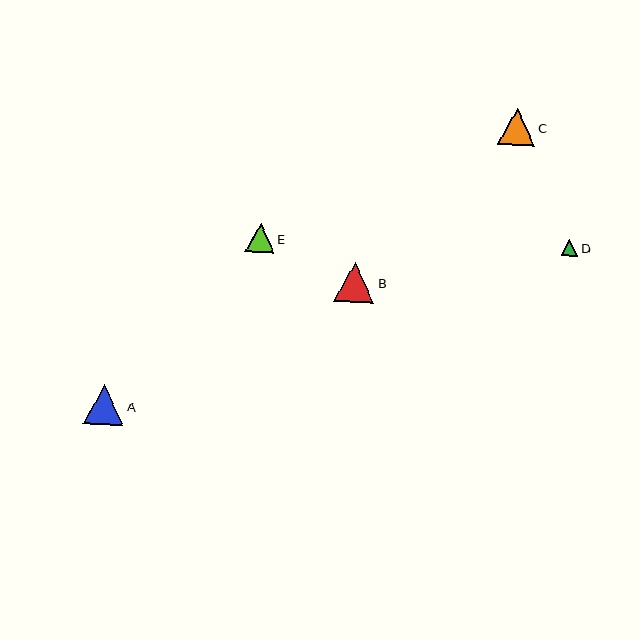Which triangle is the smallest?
Triangle D is the smallest with a size of approximately 16 pixels.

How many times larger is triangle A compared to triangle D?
Triangle A is approximately 2.4 times the size of triangle D.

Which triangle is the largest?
Triangle B is the largest with a size of approximately 41 pixels.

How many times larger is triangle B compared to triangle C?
Triangle B is approximately 1.1 times the size of triangle C.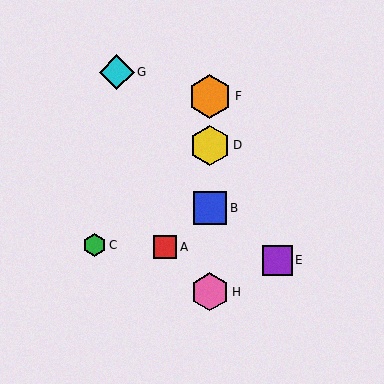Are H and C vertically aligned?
No, H is at x≈210 and C is at x≈95.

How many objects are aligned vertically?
4 objects (B, D, F, H) are aligned vertically.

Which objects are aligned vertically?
Objects B, D, F, H are aligned vertically.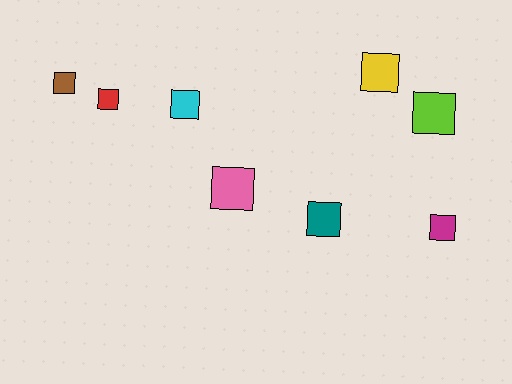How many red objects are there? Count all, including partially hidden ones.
There is 1 red object.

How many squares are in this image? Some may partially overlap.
There are 8 squares.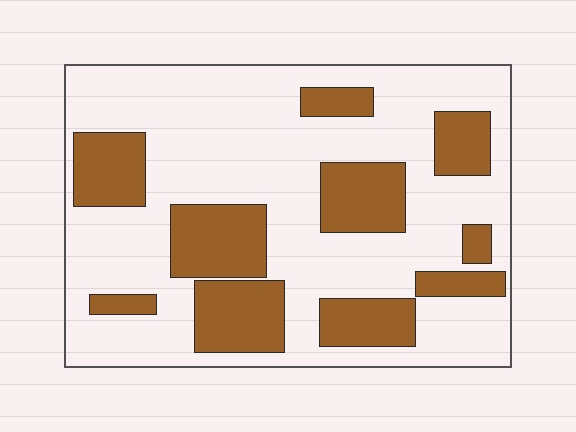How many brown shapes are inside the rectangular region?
10.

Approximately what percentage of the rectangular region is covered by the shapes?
Approximately 30%.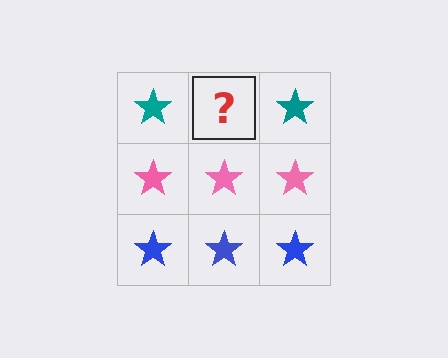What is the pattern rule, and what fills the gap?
The rule is that each row has a consistent color. The gap should be filled with a teal star.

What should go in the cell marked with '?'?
The missing cell should contain a teal star.